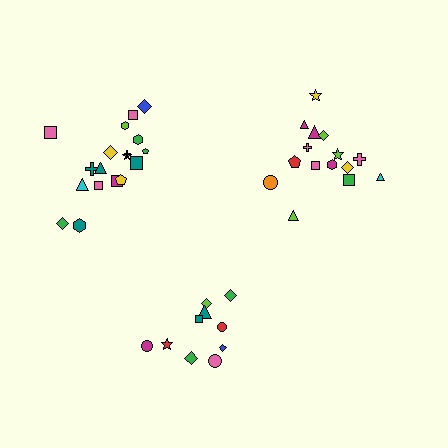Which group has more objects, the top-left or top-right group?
The top-left group.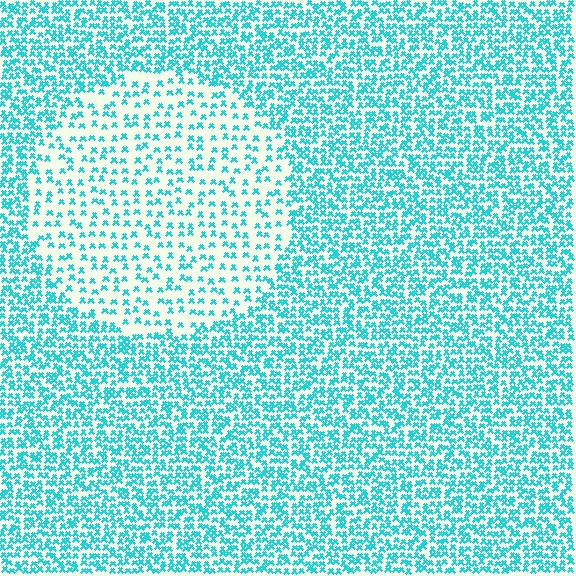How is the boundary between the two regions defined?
The boundary is defined by a change in element density (approximately 2.3x ratio). All elements are the same color, size, and shape.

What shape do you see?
I see a circle.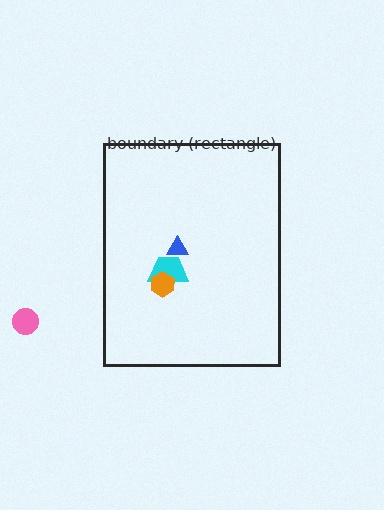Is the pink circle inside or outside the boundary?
Outside.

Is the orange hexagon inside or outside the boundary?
Inside.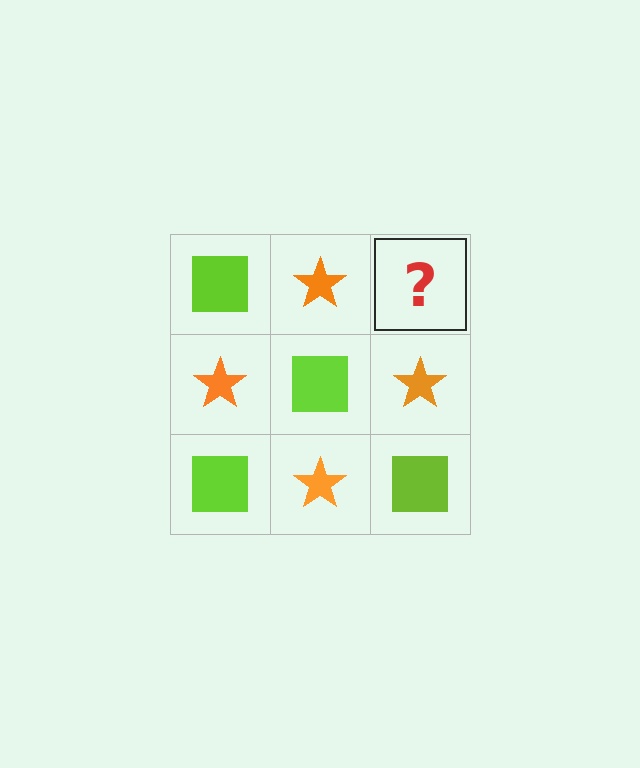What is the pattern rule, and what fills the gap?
The rule is that it alternates lime square and orange star in a checkerboard pattern. The gap should be filled with a lime square.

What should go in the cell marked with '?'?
The missing cell should contain a lime square.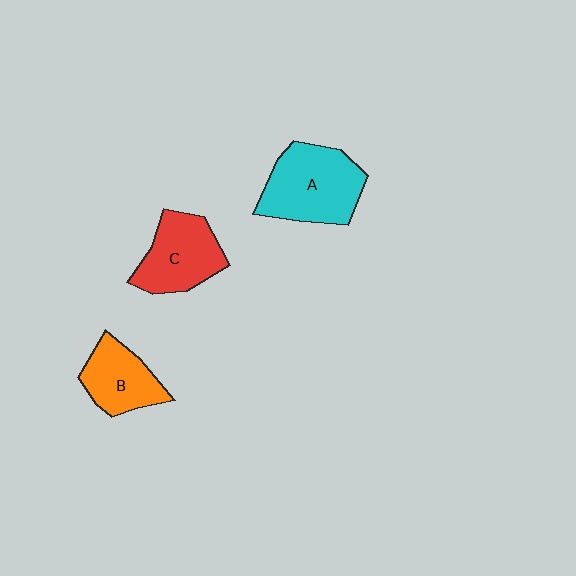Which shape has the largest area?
Shape A (cyan).